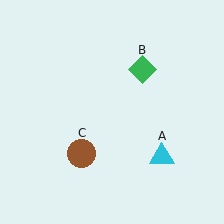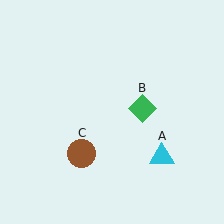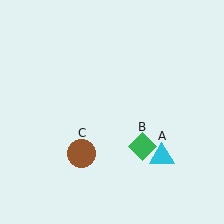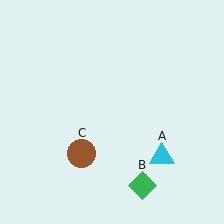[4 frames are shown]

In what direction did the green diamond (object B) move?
The green diamond (object B) moved down.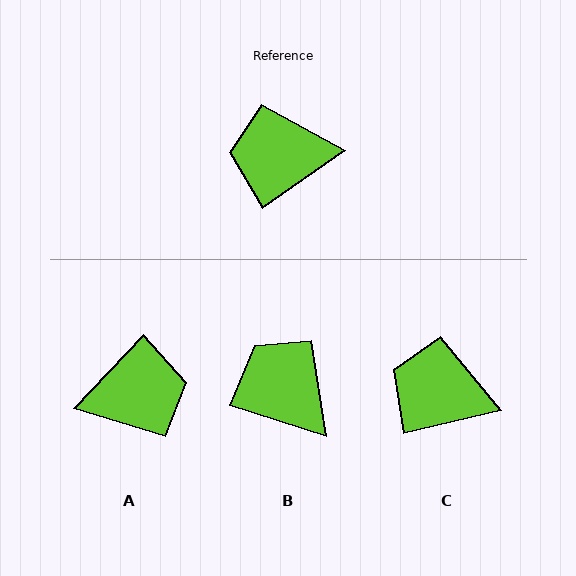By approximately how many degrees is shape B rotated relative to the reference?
Approximately 52 degrees clockwise.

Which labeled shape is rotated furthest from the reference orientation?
A, about 168 degrees away.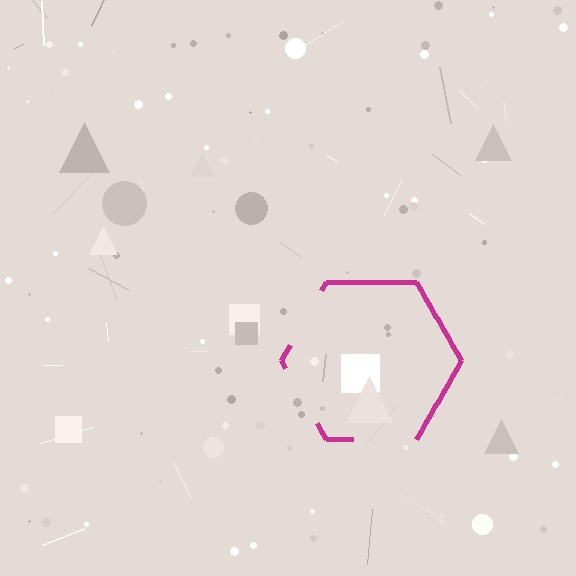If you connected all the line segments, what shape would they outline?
They would outline a hexagon.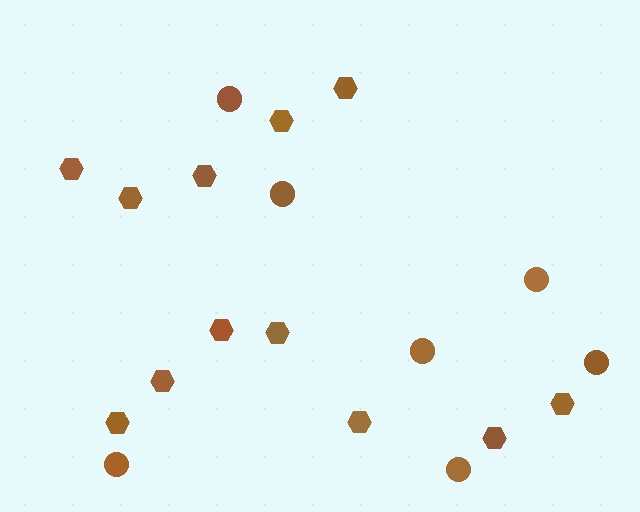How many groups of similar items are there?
There are 2 groups: one group of circles (7) and one group of hexagons (12).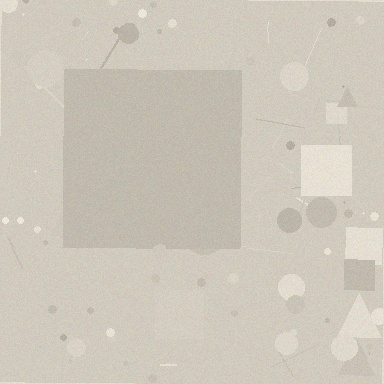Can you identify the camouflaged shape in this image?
The camouflaged shape is a square.